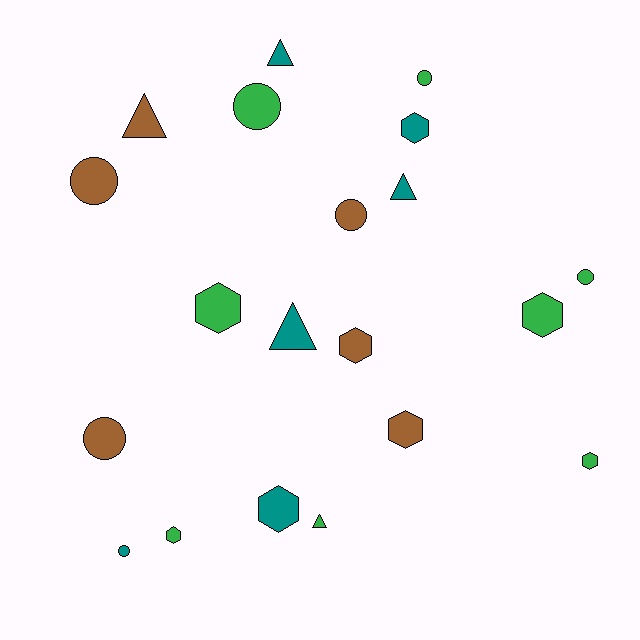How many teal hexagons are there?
There are 2 teal hexagons.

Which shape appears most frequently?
Hexagon, with 8 objects.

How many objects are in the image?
There are 20 objects.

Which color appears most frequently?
Green, with 8 objects.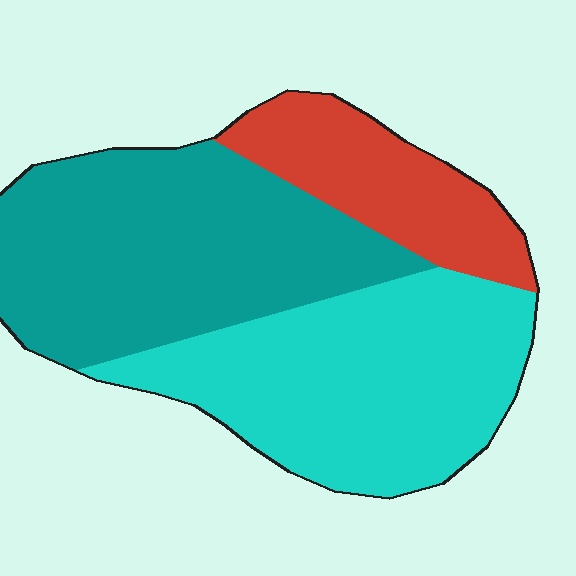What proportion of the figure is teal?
Teal covers roughly 40% of the figure.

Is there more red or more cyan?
Cyan.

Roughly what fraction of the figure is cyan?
Cyan takes up between a third and a half of the figure.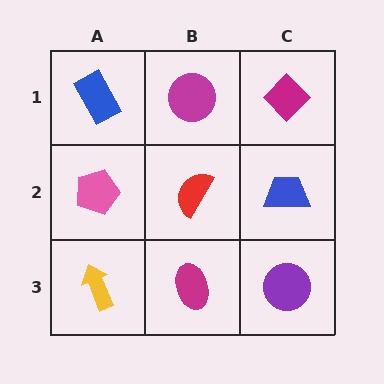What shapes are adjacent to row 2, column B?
A magenta circle (row 1, column B), a magenta ellipse (row 3, column B), a pink pentagon (row 2, column A), a blue trapezoid (row 2, column C).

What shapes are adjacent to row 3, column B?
A red semicircle (row 2, column B), a yellow arrow (row 3, column A), a purple circle (row 3, column C).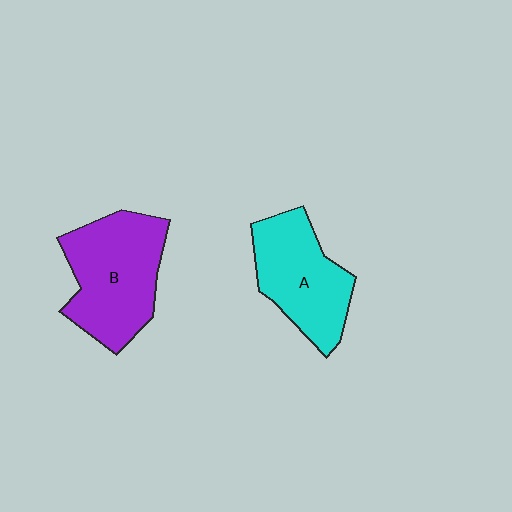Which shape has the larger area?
Shape B (purple).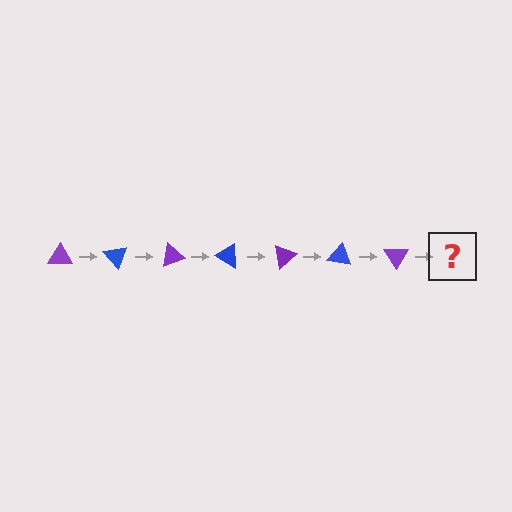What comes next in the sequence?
The next element should be a blue triangle, rotated 350 degrees from the start.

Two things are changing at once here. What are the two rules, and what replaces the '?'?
The two rules are that it rotates 50 degrees each step and the color cycles through purple and blue. The '?' should be a blue triangle, rotated 350 degrees from the start.